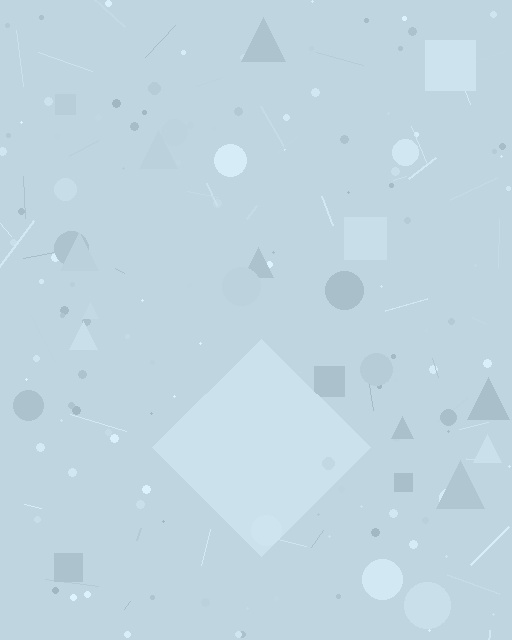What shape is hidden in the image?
A diamond is hidden in the image.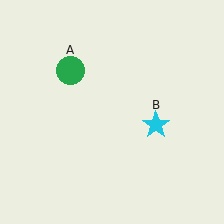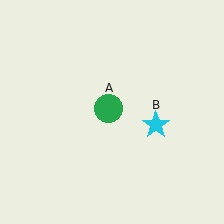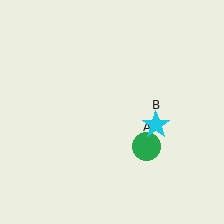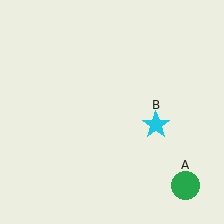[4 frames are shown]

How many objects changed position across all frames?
1 object changed position: green circle (object A).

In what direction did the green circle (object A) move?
The green circle (object A) moved down and to the right.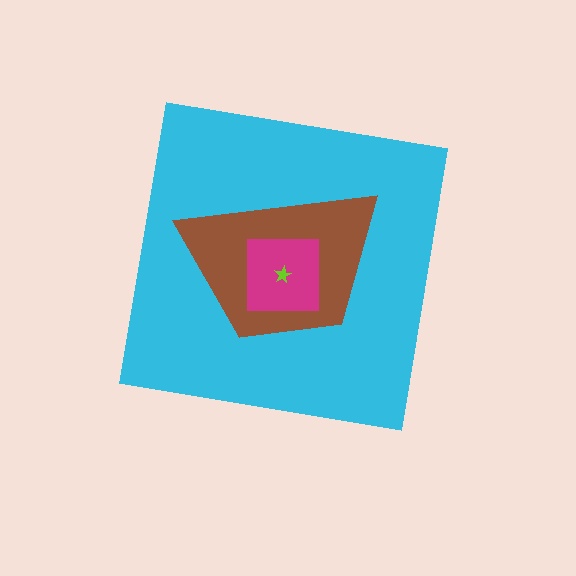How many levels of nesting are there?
4.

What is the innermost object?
The lime star.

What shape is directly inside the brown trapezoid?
The magenta square.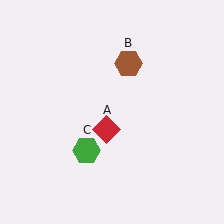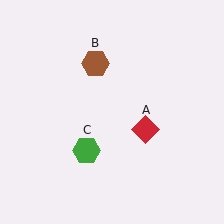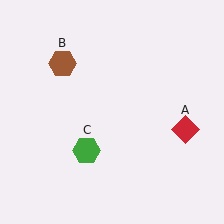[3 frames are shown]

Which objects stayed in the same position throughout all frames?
Green hexagon (object C) remained stationary.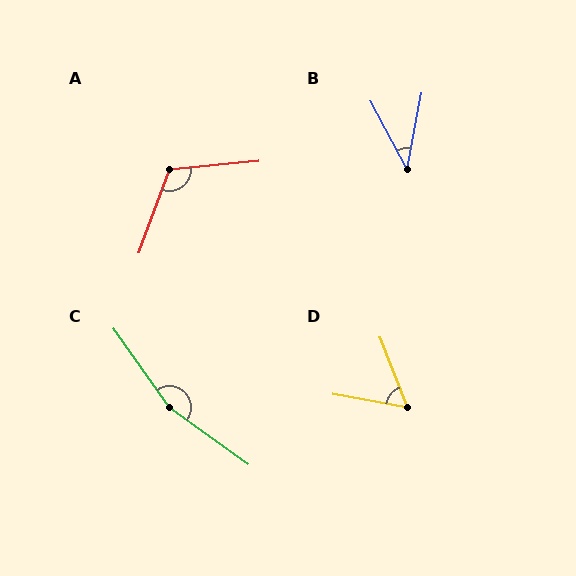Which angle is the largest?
C, at approximately 161 degrees.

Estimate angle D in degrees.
Approximately 58 degrees.